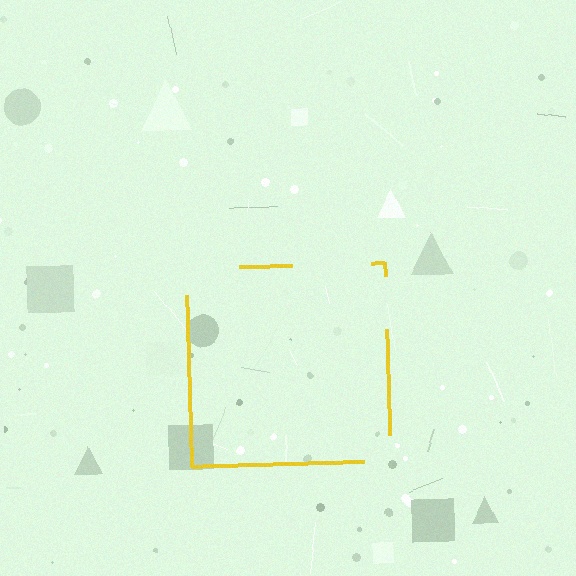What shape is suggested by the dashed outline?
The dashed outline suggests a square.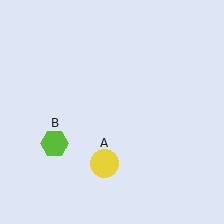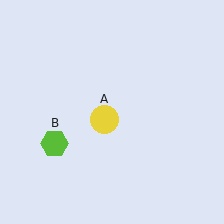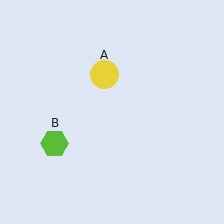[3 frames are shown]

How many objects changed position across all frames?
1 object changed position: yellow circle (object A).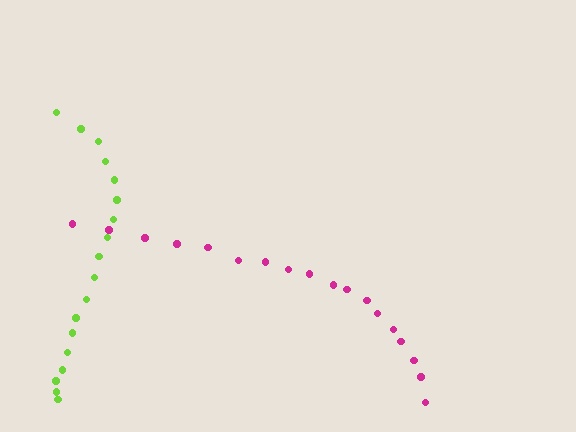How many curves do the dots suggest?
There are 2 distinct paths.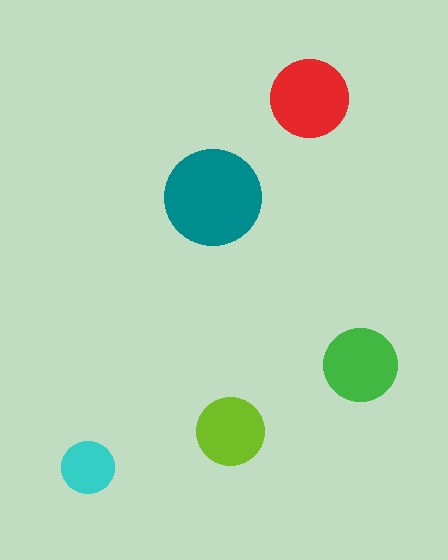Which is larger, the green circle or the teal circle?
The teal one.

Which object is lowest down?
The cyan circle is bottommost.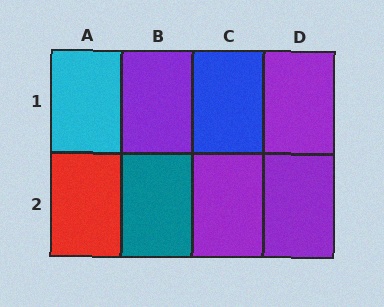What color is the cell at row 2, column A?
Red.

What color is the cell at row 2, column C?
Purple.